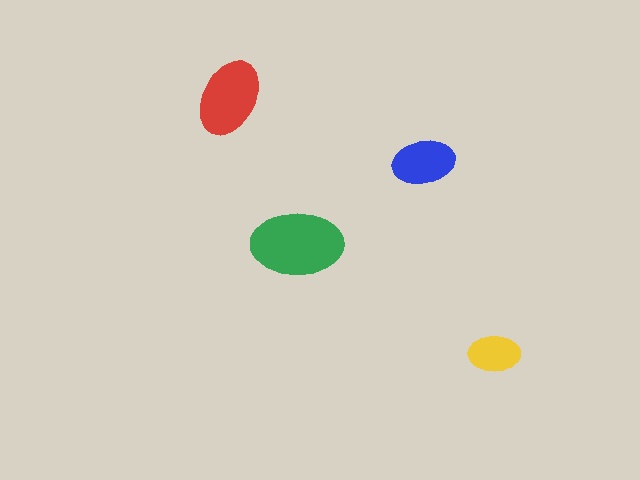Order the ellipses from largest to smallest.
the green one, the red one, the blue one, the yellow one.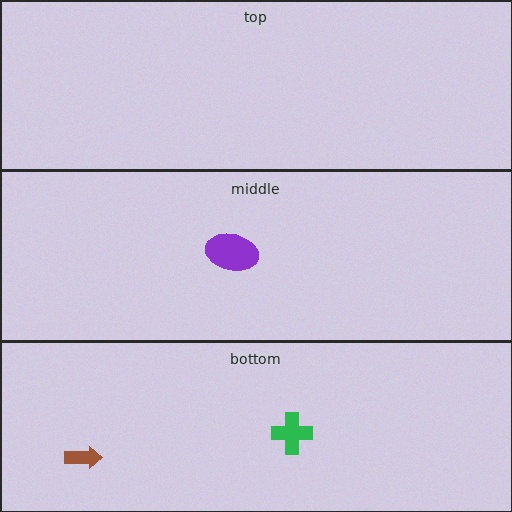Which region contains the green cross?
The bottom region.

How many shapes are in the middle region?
1.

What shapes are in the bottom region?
The brown arrow, the green cross.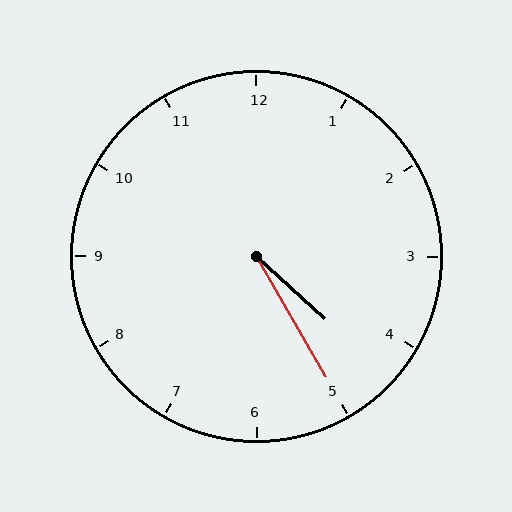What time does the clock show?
4:25.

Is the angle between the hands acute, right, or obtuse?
It is acute.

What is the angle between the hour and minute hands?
Approximately 18 degrees.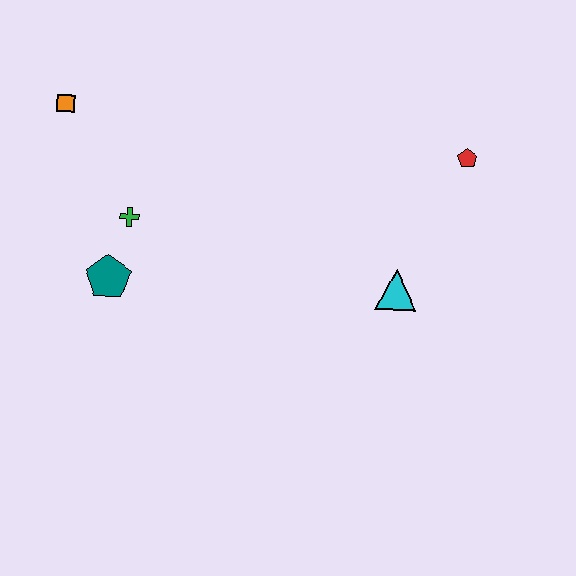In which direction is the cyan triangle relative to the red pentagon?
The cyan triangle is below the red pentagon.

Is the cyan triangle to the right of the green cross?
Yes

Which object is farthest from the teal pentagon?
The red pentagon is farthest from the teal pentagon.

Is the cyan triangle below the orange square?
Yes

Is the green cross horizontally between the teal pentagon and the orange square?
No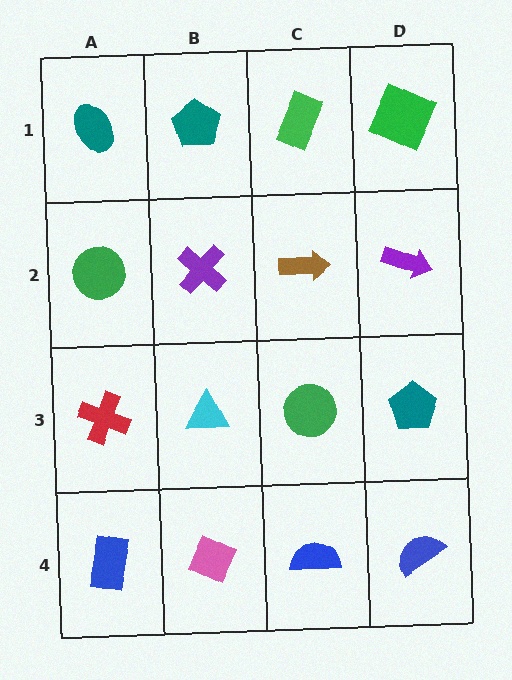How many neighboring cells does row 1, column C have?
3.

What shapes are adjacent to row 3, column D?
A purple arrow (row 2, column D), a blue semicircle (row 4, column D), a green circle (row 3, column C).